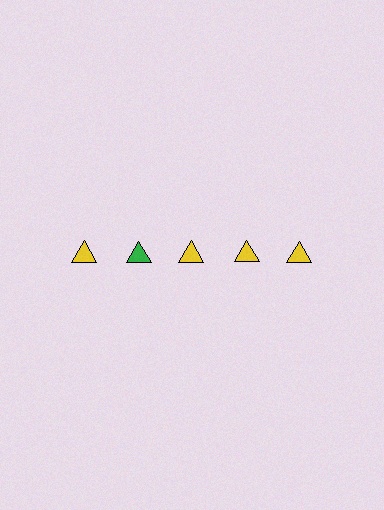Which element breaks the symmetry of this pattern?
The green triangle in the top row, second from left column breaks the symmetry. All other shapes are yellow triangles.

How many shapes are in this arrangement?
There are 5 shapes arranged in a grid pattern.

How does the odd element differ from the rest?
It has a different color: green instead of yellow.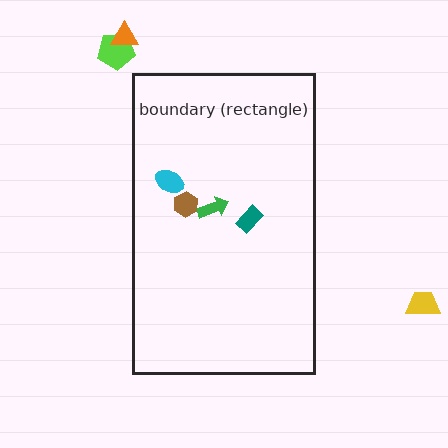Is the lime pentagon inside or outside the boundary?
Outside.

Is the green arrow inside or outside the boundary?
Inside.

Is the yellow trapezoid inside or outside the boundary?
Outside.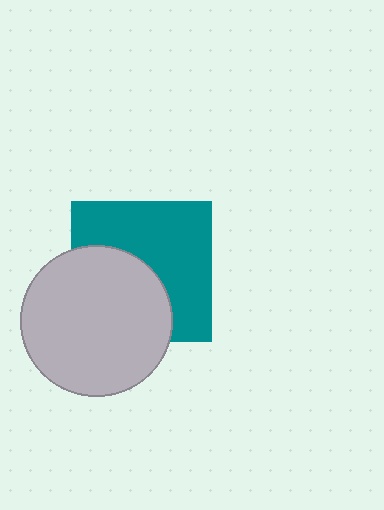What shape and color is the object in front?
The object in front is a light gray circle.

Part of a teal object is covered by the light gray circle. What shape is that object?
It is a square.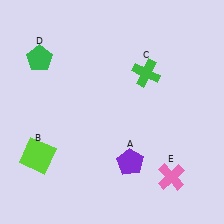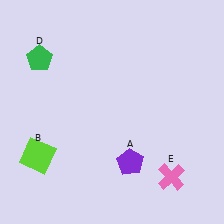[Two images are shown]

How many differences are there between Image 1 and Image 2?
There is 1 difference between the two images.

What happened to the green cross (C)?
The green cross (C) was removed in Image 2. It was in the top-right area of Image 1.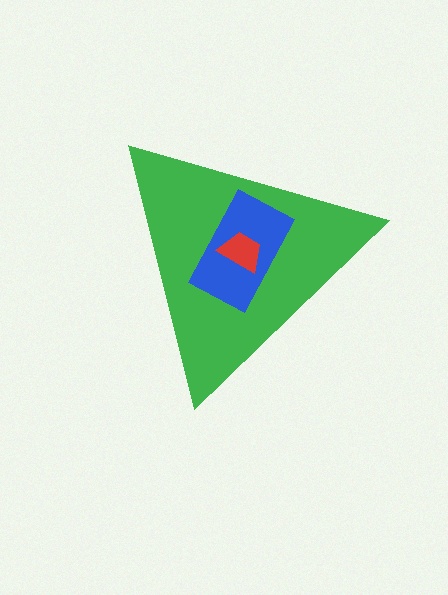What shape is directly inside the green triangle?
The blue rectangle.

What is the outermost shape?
The green triangle.